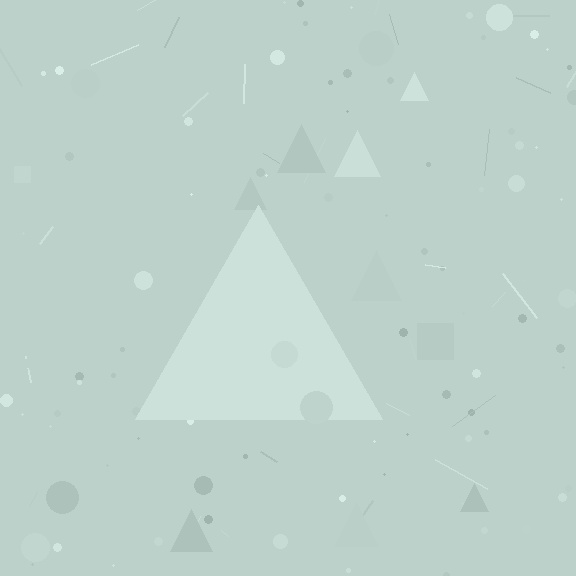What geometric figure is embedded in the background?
A triangle is embedded in the background.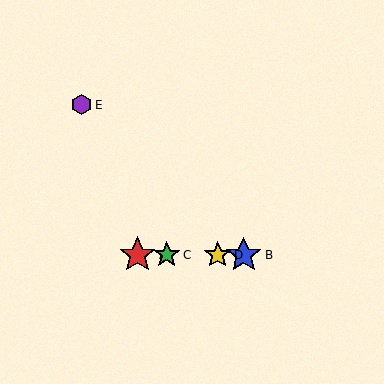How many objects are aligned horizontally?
4 objects (A, B, C, D) are aligned horizontally.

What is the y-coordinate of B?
Object B is at y≈255.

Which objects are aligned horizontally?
Objects A, B, C, D are aligned horizontally.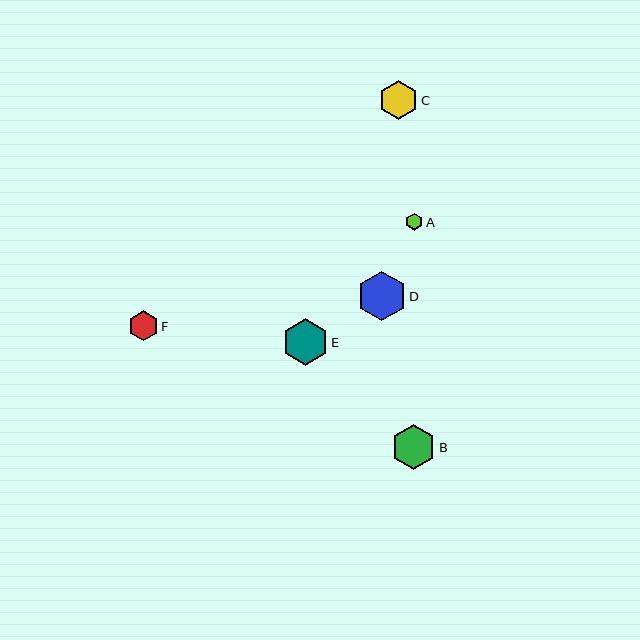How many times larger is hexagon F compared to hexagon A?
Hexagon F is approximately 1.8 times the size of hexagon A.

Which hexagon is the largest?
Hexagon D is the largest with a size of approximately 50 pixels.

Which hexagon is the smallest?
Hexagon A is the smallest with a size of approximately 17 pixels.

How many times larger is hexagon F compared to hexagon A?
Hexagon F is approximately 1.8 times the size of hexagon A.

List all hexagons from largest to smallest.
From largest to smallest: D, E, B, C, F, A.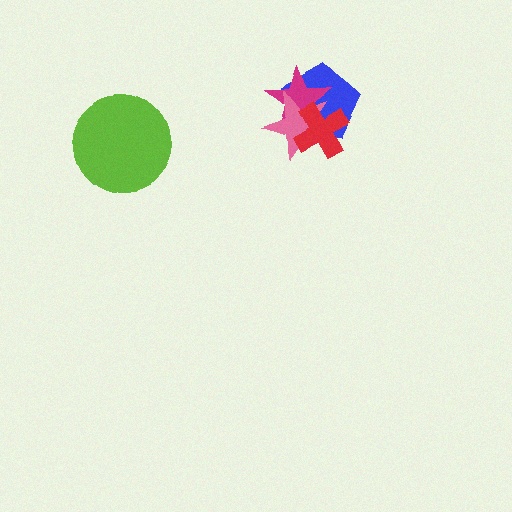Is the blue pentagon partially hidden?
Yes, it is partially covered by another shape.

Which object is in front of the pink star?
The red cross is in front of the pink star.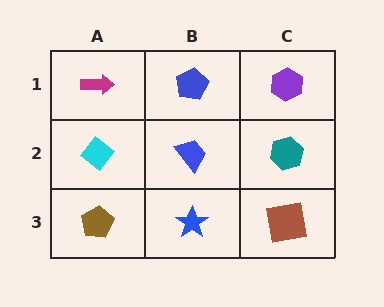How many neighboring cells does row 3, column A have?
2.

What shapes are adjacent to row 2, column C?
A purple hexagon (row 1, column C), a brown square (row 3, column C), a blue trapezoid (row 2, column B).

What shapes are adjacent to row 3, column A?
A cyan diamond (row 2, column A), a blue star (row 3, column B).